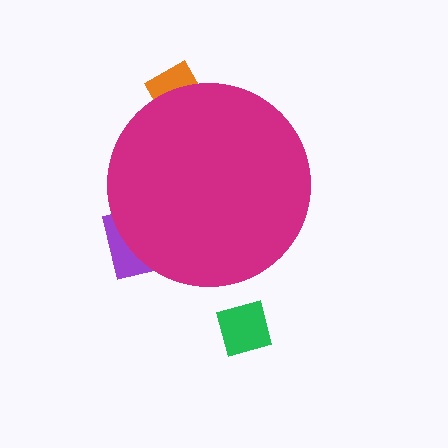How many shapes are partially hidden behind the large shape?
2 shapes are partially hidden.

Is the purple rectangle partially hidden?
Yes, the purple rectangle is partially hidden behind the magenta circle.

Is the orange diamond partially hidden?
Yes, the orange diamond is partially hidden behind the magenta circle.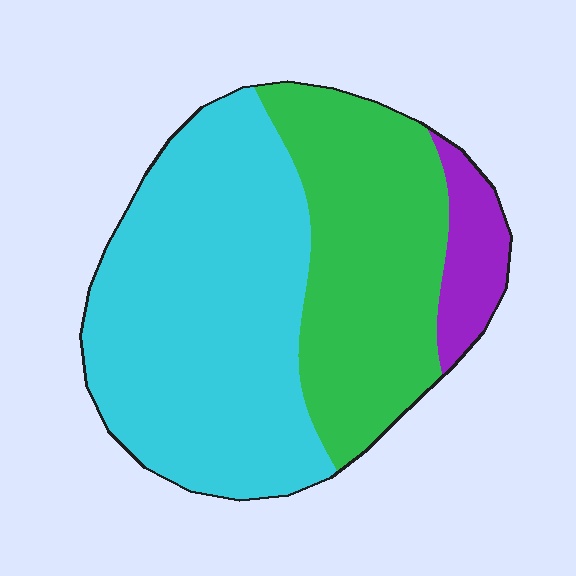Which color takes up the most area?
Cyan, at roughly 55%.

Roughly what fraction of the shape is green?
Green takes up about three eighths (3/8) of the shape.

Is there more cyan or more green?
Cyan.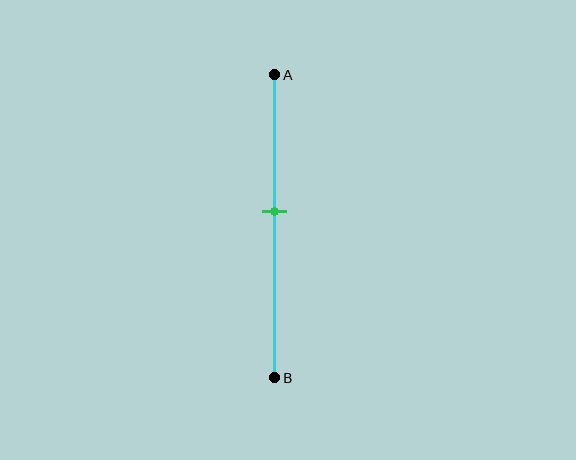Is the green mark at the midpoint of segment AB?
No, the mark is at about 45% from A, not at the 50% midpoint.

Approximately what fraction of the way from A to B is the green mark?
The green mark is approximately 45% of the way from A to B.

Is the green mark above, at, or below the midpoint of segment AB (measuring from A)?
The green mark is above the midpoint of segment AB.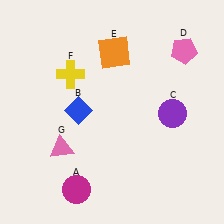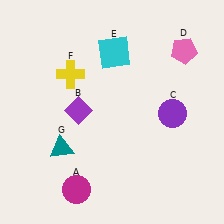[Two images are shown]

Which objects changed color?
B changed from blue to purple. E changed from orange to cyan. G changed from pink to teal.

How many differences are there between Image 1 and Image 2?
There are 3 differences between the two images.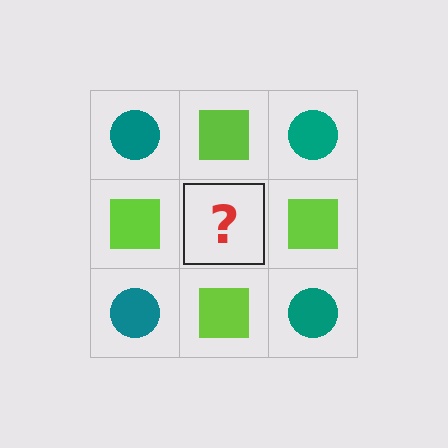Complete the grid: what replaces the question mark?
The question mark should be replaced with a teal circle.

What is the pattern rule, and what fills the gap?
The rule is that it alternates teal circle and lime square in a checkerboard pattern. The gap should be filled with a teal circle.